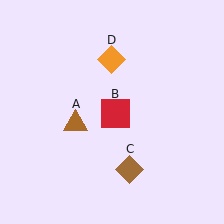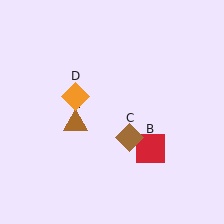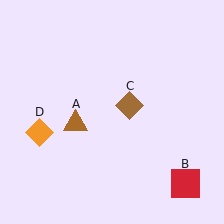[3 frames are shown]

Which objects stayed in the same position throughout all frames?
Brown triangle (object A) remained stationary.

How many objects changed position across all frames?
3 objects changed position: red square (object B), brown diamond (object C), orange diamond (object D).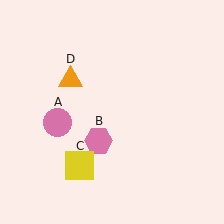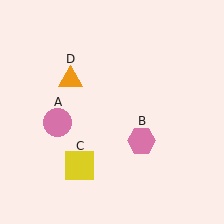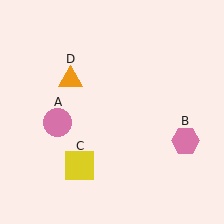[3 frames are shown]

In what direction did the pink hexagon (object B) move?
The pink hexagon (object B) moved right.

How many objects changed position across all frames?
1 object changed position: pink hexagon (object B).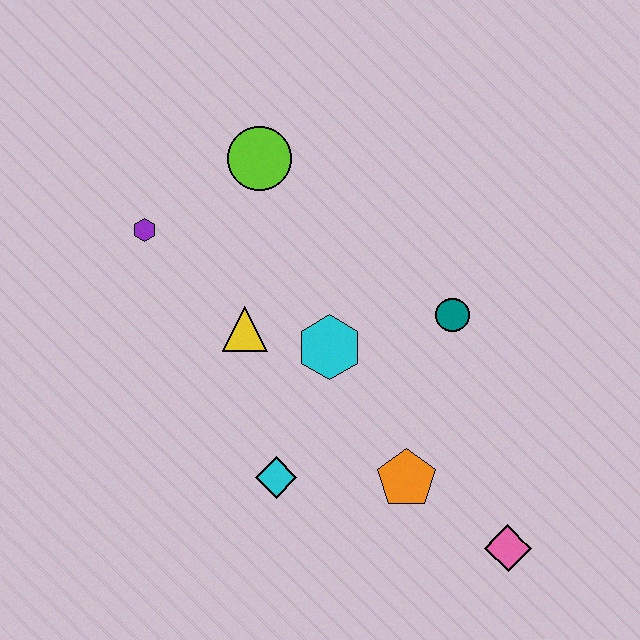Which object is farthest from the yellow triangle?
The pink diamond is farthest from the yellow triangle.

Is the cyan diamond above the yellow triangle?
No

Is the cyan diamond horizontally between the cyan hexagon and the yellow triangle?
Yes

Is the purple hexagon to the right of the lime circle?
No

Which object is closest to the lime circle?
The purple hexagon is closest to the lime circle.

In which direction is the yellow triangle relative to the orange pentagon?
The yellow triangle is to the left of the orange pentagon.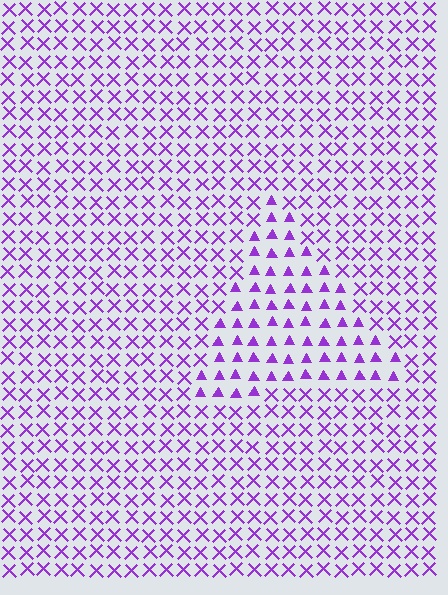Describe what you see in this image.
The image is filled with small purple elements arranged in a uniform grid. A triangle-shaped region contains triangles, while the surrounding area contains X marks. The boundary is defined purely by the change in element shape.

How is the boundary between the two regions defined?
The boundary is defined by a change in element shape: triangles inside vs. X marks outside. All elements share the same color and spacing.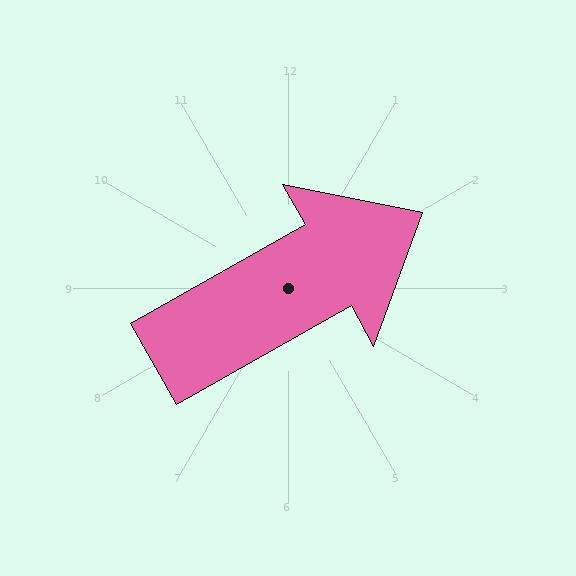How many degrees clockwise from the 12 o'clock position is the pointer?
Approximately 61 degrees.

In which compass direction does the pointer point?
Northeast.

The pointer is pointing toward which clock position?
Roughly 2 o'clock.